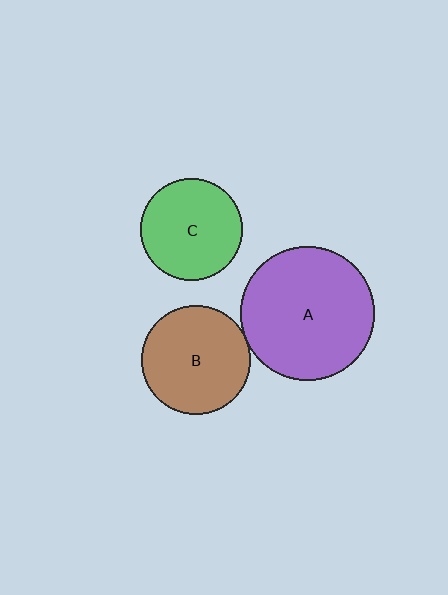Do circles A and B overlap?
Yes.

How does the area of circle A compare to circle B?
Approximately 1.5 times.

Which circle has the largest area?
Circle A (purple).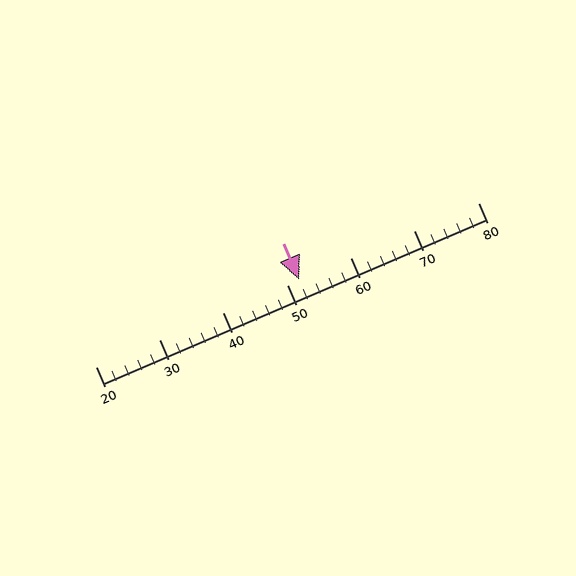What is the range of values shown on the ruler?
The ruler shows values from 20 to 80.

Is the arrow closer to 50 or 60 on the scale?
The arrow is closer to 50.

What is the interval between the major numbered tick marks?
The major tick marks are spaced 10 units apart.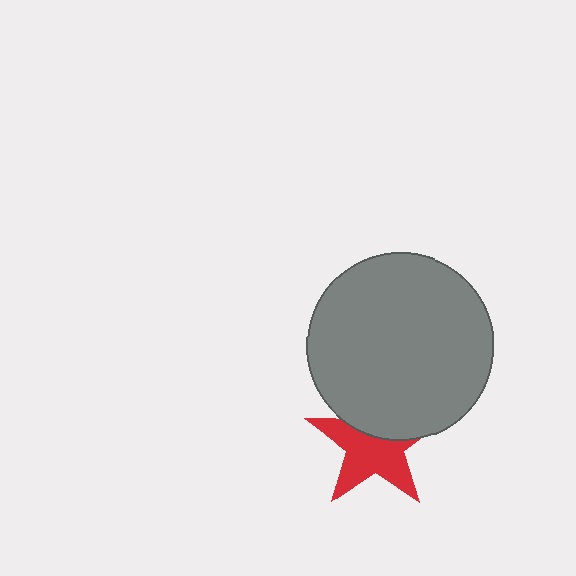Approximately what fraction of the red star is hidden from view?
Roughly 39% of the red star is hidden behind the gray circle.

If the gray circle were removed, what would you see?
You would see the complete red star.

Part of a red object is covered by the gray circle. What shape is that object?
It is a star.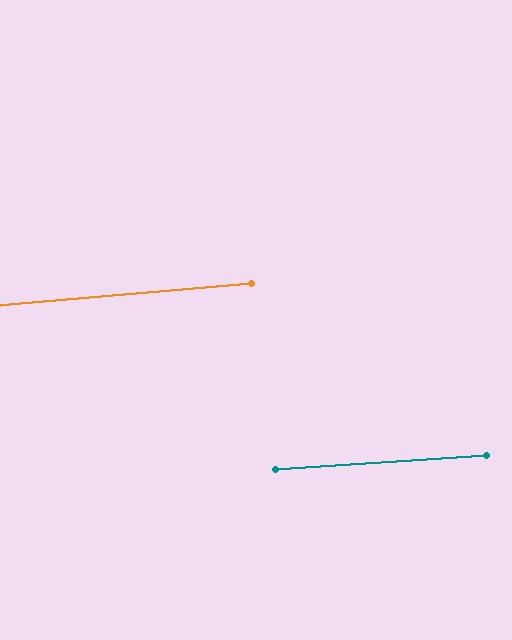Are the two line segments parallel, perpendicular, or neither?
Parallel — their directions differ by only 1.4°.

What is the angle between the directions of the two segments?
Approximately 1 degree.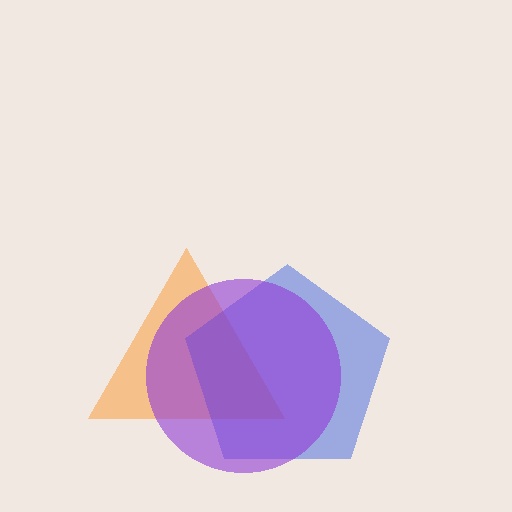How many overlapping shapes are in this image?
There are 3 overlapping shapes in the image.